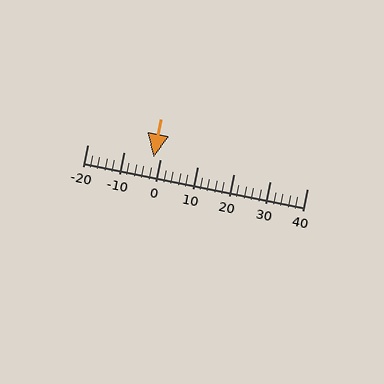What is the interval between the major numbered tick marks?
The major tick marks are spaced 10 units apart.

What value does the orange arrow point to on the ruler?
The orange arrow points to approximately -2.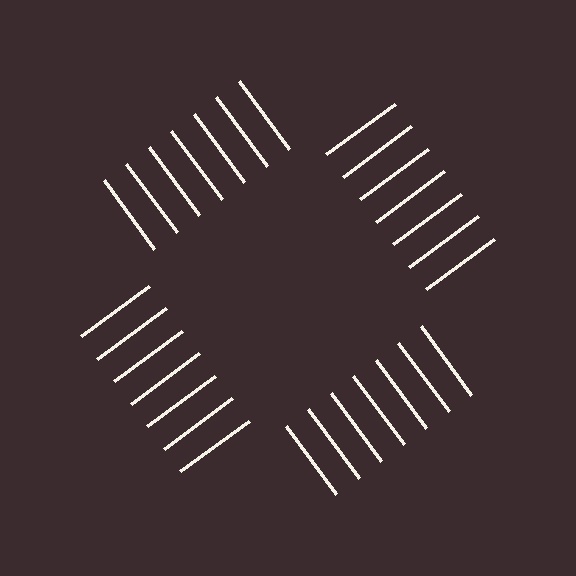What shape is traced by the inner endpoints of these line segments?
An illusory square — the line segments terminate on its edges but no continuous stroke is drawn.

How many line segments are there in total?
28 — 7 along each of the 4 edges.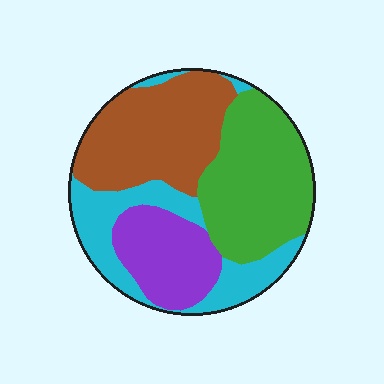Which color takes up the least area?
Purple, at roughly 15%.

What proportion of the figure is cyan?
Cyan takes up between a sixth and a third of the figure.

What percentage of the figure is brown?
Brown takes up between a sixth and a third of the figure.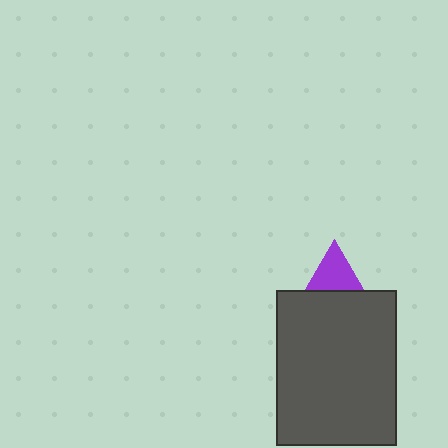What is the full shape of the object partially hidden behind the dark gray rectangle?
The partially hidden object is a purple triangle.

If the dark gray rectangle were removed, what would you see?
You would see the complete purple triangle.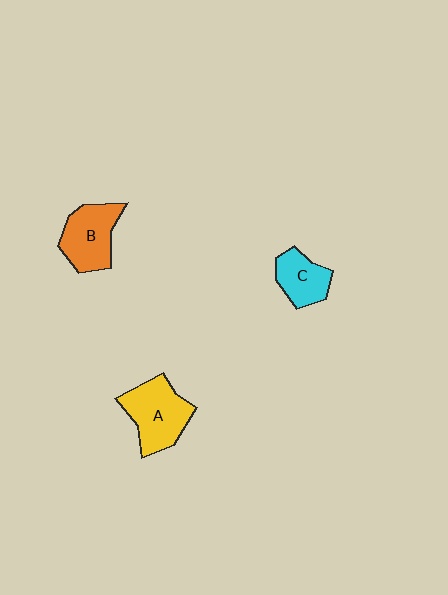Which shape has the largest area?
Shape A (yellow).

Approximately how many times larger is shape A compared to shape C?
Approximately 1.6 times.